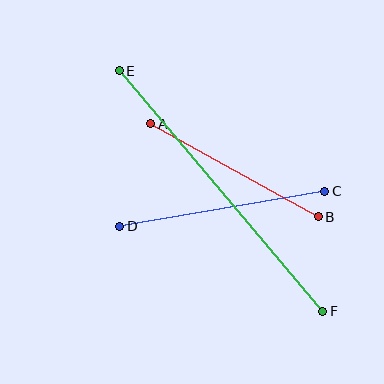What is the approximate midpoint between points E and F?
The midpoint is at approximately (221, 191) pixels.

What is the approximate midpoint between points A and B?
The midpoint is at approximately (234, 170) pixels.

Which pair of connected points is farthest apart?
Points E and F are farthest apart.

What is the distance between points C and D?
The distance is approximately 208 pixels.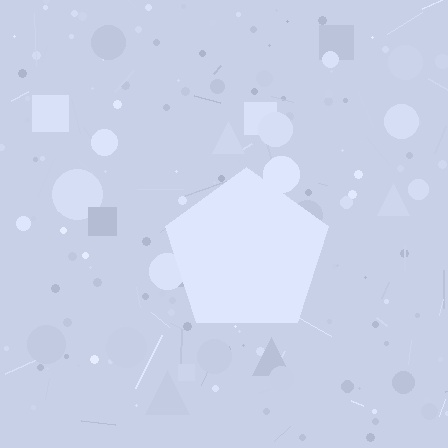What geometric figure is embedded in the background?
A pentagon is embedded in the background.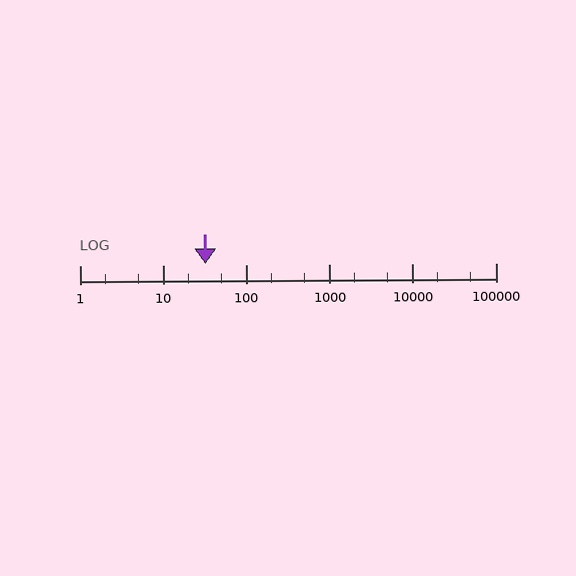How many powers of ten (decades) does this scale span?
The scale spans 5 decades, from 1 to 100000.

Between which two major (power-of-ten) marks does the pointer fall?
The pointer is between 10 and 100.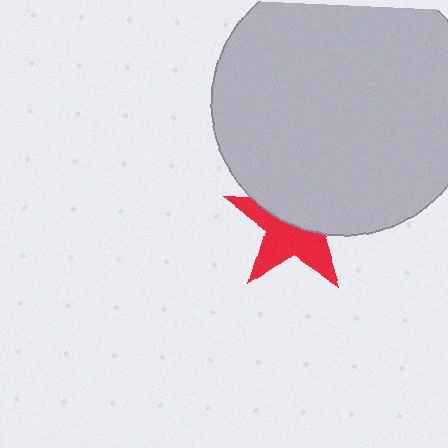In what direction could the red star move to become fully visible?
The red star could move down. That would shift it out from behind the light gray circle entirely.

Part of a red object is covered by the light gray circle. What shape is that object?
It is a star.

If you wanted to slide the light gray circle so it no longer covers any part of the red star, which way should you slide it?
Slide it up — that is the most direct way to separate the two shapes.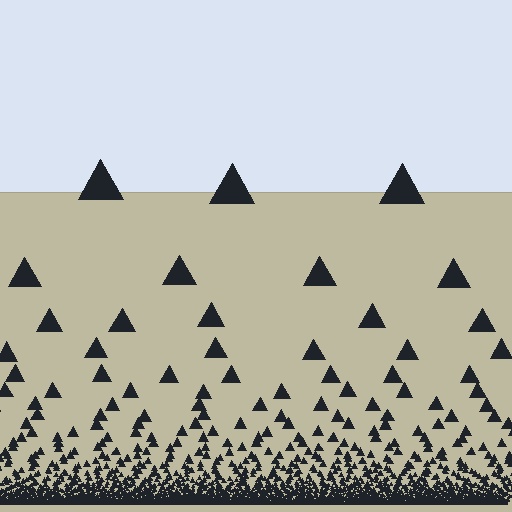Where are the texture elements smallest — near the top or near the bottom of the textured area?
Near the bottom.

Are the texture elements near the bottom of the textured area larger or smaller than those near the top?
Smaller. The gradient is inverted — elements near the bottom are smaller and denser.